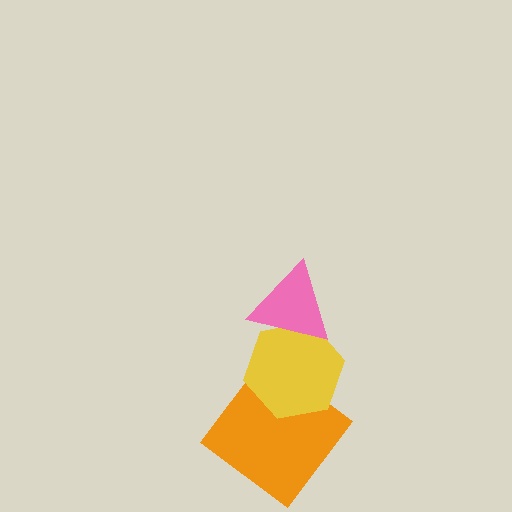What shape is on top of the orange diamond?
The yellow hexagon is on top of the orange diamond.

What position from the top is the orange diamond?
The orange diamond is 3rd from the top.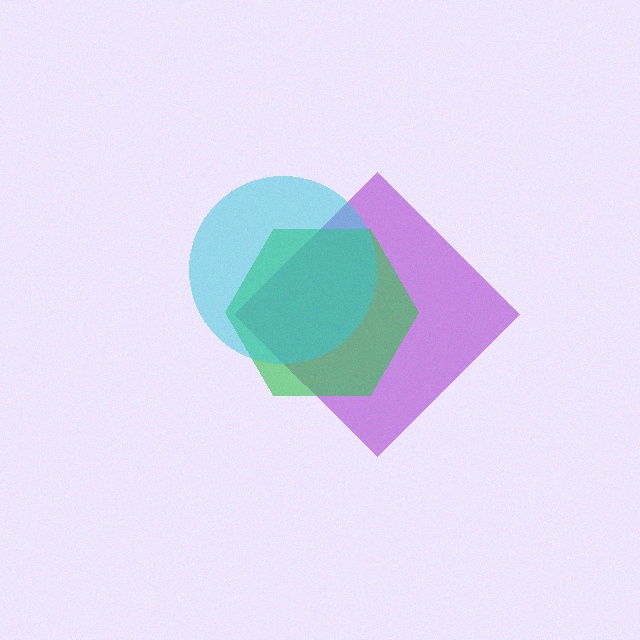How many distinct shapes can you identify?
There are 3 distinct shapes: a purple diamond, a green hexagon, a cyan circle.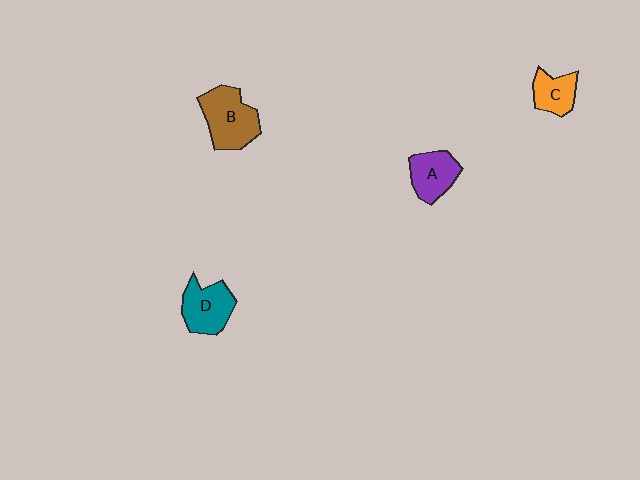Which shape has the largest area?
Shape B (brown).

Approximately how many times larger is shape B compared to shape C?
Approximately 1.7 times.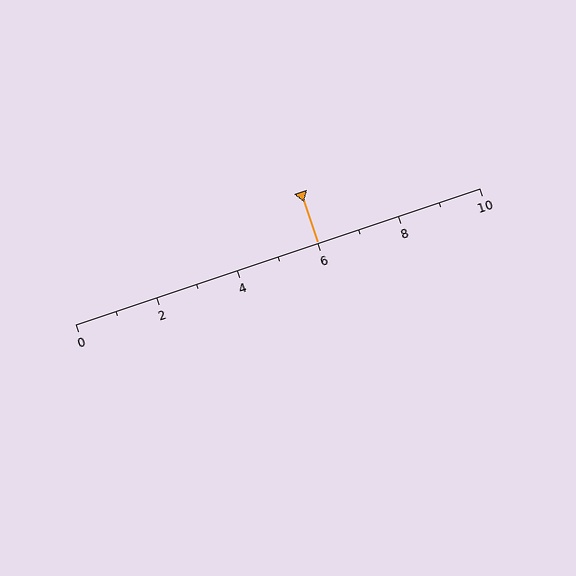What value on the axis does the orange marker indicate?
The marker indicates approximately 6.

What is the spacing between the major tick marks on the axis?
The major ticks are spaced 2 apart.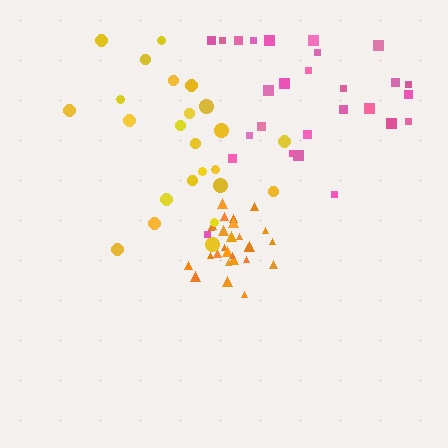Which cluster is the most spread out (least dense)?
Pink.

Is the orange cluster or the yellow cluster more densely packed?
Orange.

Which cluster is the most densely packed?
Orange.